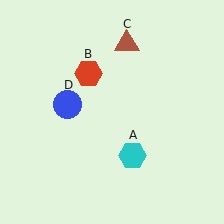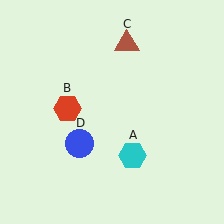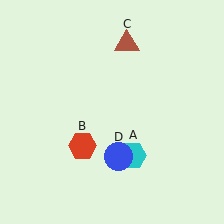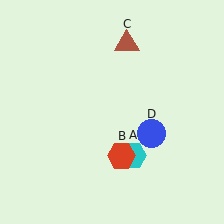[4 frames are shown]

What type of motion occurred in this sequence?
The red hexagon (object B), blue circle (object D) rotated counterclockwise around the center of the scene.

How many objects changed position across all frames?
2 objects changed position: red hexagon (object B), blue circle (object D).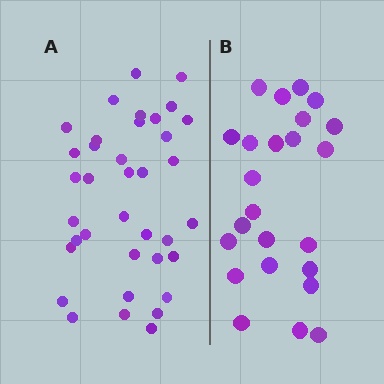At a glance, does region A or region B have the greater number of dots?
Region A (the left region) has more dots.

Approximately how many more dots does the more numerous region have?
Region A has approximately 15 more dots than region B.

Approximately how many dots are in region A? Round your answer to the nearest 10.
About 40 dots. (The exact count is 37, which rounds to 40.)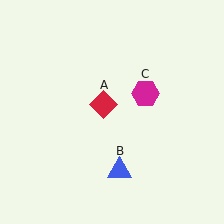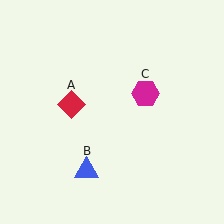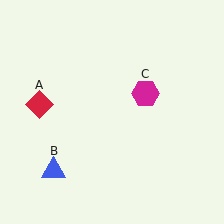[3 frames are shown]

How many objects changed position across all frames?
2 objects changed position: red diamond (object A), blue triangle (object B).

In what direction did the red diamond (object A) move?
The red diamond (object A) moved left.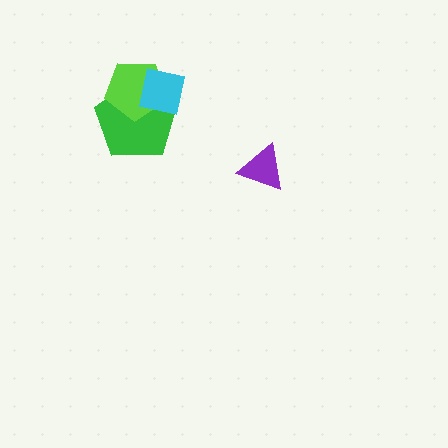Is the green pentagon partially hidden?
Yes, it is partially covered by another shape.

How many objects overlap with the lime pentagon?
2 objects overlap with the lime pentagon.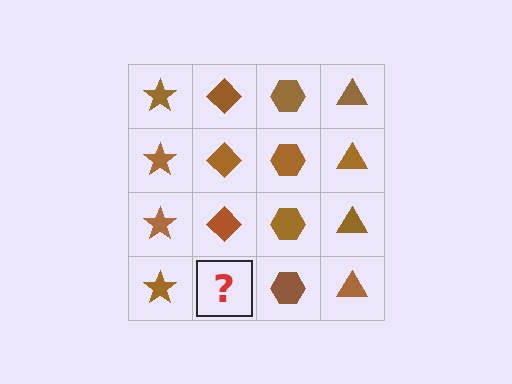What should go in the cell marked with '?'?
The missing cell should contain a brown diamond.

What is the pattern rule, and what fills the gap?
The rule is that each column has a consistent shape. The gap should be filled with a brown diamond.